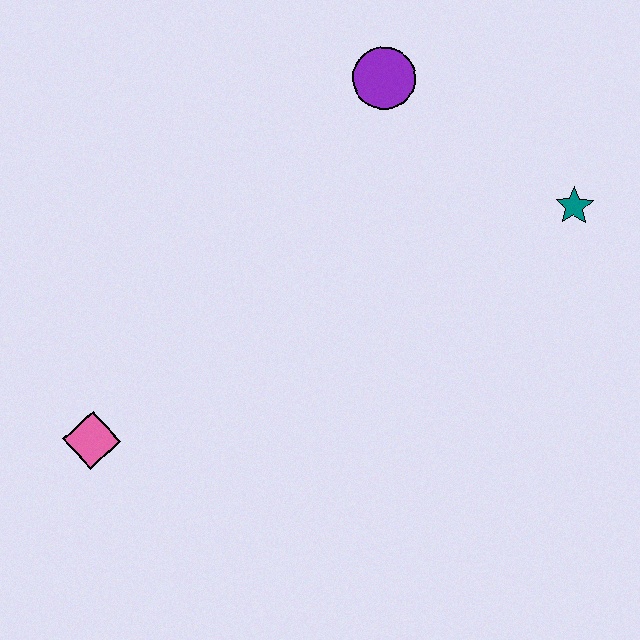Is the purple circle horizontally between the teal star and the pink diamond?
Yes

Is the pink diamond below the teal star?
Yes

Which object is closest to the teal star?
The purple circle is closest to the teal star.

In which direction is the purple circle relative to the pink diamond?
The purple circle is above the pink diamond.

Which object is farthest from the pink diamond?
The teal star is farthest from the pink diamond.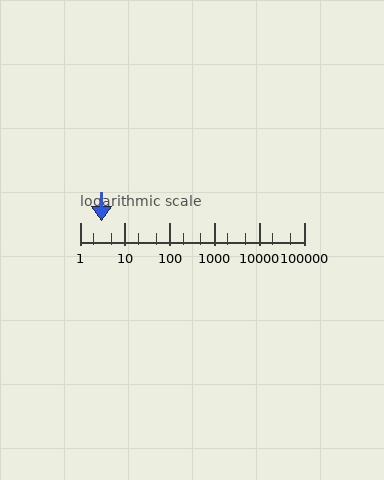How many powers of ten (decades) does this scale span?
The scale spans 5 decades, from 1 to 100000.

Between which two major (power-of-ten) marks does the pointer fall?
The pointer is between 1 and 10.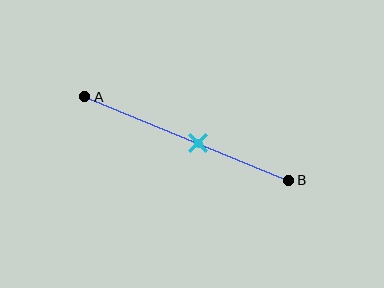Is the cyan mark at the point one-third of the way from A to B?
No, the mark is at about 55% from A, not at the 33% one-third point.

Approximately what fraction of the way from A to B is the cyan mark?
The cyan mark is approximately 55% of the way from A to B.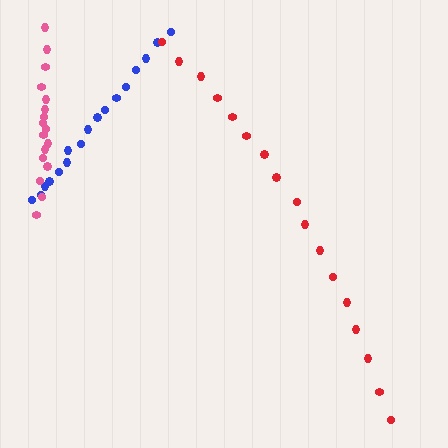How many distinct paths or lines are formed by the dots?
There are 3 distinct paths.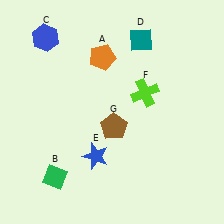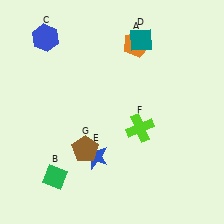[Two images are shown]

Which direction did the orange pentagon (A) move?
The orange pentagon (A) moved right.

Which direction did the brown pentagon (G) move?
The brown pentagon (G) moved left.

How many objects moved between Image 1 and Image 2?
3 objects moved between the two images.